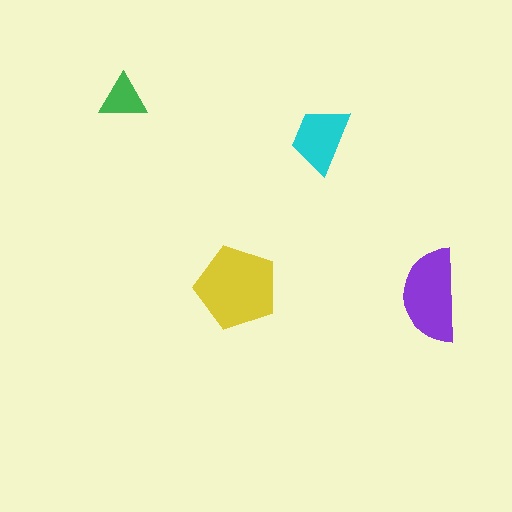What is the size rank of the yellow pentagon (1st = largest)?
1st.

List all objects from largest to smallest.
The yellow pentagon, the purple semicircle, the cyan trapezoid, the green triangle.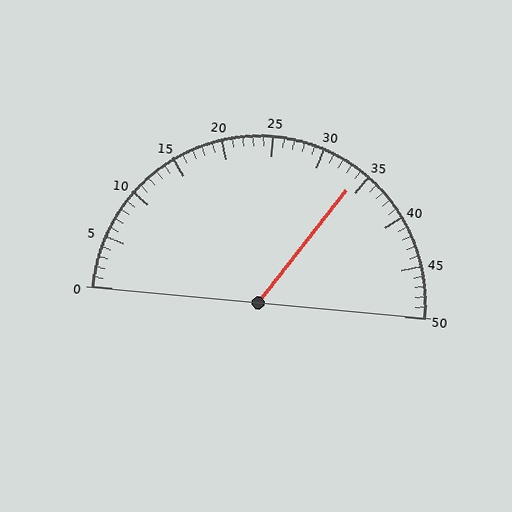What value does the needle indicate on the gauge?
The needle indicates approximately 34.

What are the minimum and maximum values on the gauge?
The gauge ranges from 0 to 50.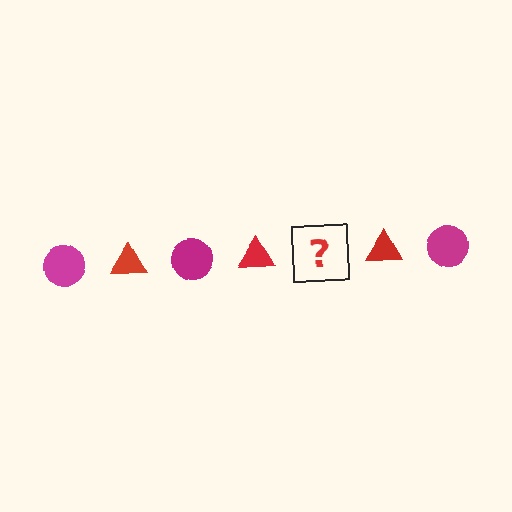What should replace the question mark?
The question mark should be replaced with a magenta circle.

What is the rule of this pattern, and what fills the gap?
The rule is that the pattern alternates between magenta circle and red triangle. The gap should be filled with a magenta circle.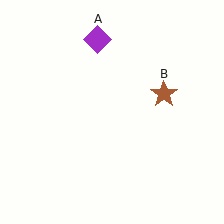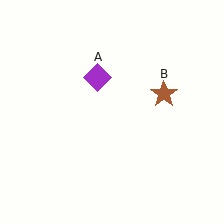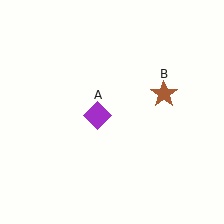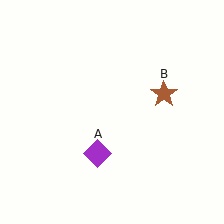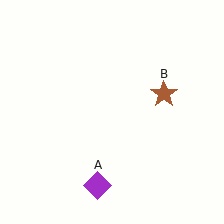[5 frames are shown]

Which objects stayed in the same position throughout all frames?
Brown star (object B) remained stationary.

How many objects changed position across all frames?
1 object changed position: purple diamond (object A).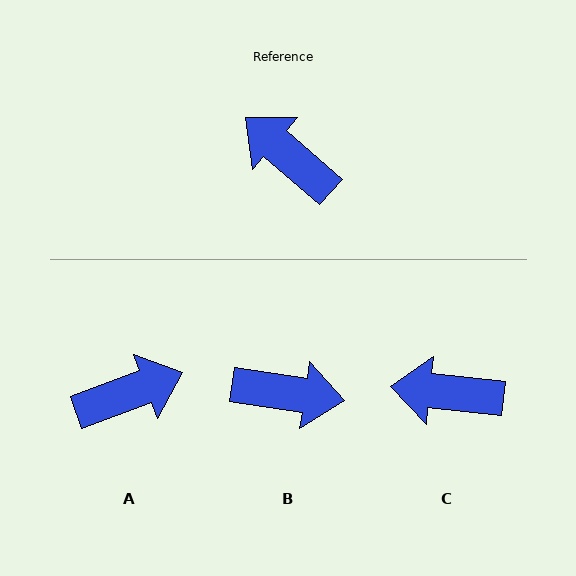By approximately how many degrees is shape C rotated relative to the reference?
Approximately 35 degrees counter-clockwise.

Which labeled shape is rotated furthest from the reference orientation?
B, about 147 degrees away.